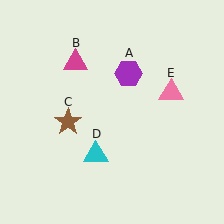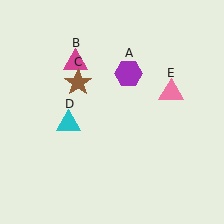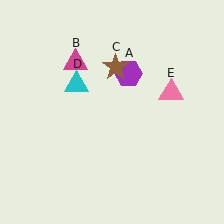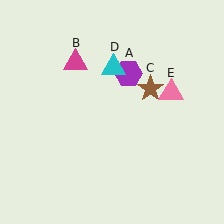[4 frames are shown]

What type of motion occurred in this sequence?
The brown star (object C), cyan triangle (object D) rotated clockwise around the center of the scene.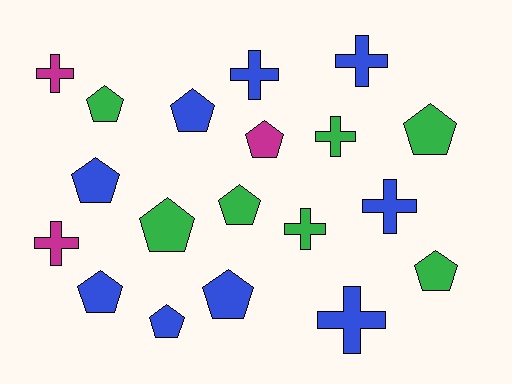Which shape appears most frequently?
Pentagon, with 11 objects.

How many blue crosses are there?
There are 4 blue crosses.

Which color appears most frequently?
Blue, with 9 objects.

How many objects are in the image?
There are 19 objects.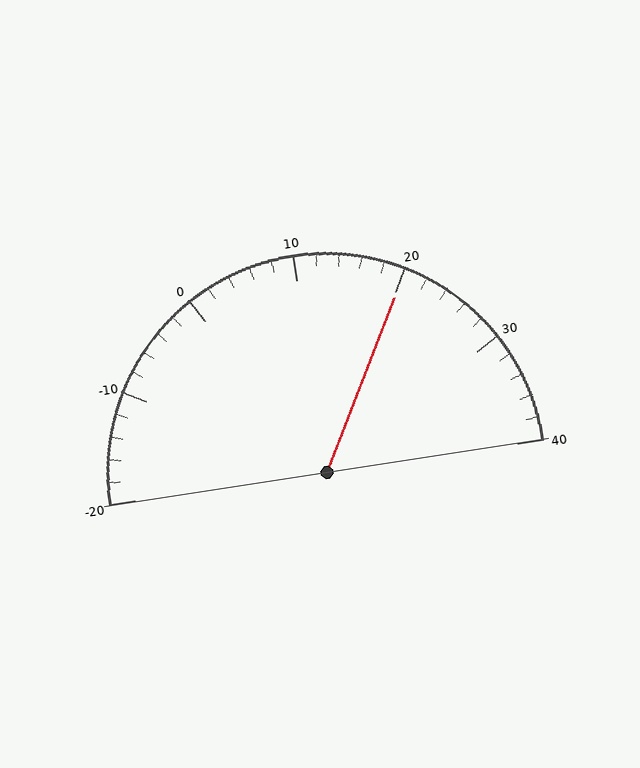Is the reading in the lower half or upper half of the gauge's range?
The reading is in the upper half of the range (-20 to 40).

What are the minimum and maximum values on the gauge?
The gauge ranges from -20 to 40.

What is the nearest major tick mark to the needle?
The nearest major tick mark is 20.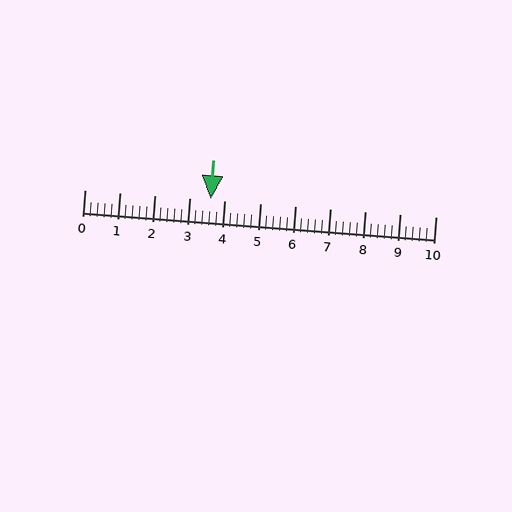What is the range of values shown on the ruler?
The ruler shows values from 0 to 10.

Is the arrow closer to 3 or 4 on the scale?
The arrow is closer to 4.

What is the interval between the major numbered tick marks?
The major tick marks are spaced 1 units apart.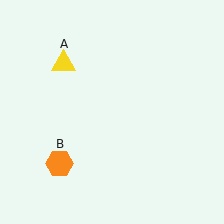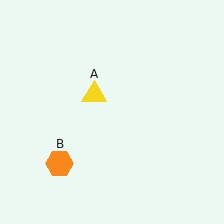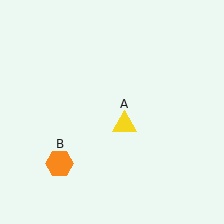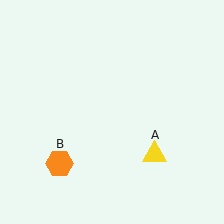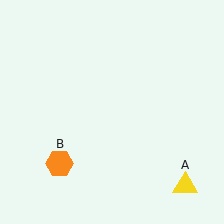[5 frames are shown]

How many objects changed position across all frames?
1 object changed position: yellow triangle (object A).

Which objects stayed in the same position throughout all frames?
Orange hexagon (object B) remained stationary.